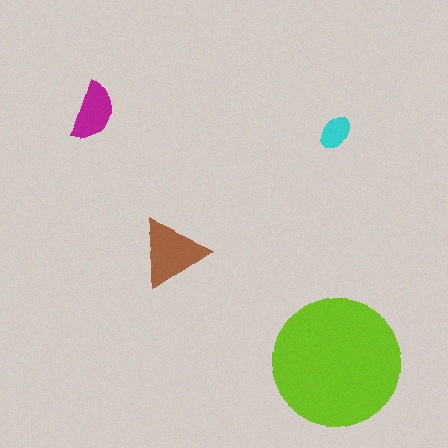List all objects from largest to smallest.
The lime circle, the brown triangle, the magenta semicircle, the cyan ellipse.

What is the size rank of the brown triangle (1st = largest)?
2nd.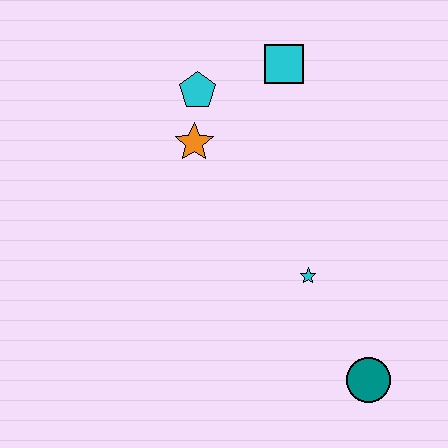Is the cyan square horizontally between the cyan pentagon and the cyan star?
Yes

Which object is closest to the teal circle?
The cyan star is closest to the teal circle.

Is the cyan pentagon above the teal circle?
Yes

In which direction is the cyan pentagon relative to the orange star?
The cyan pentagon is above the orange star.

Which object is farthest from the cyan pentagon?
The teal circle is farthest from the cyan pentagon.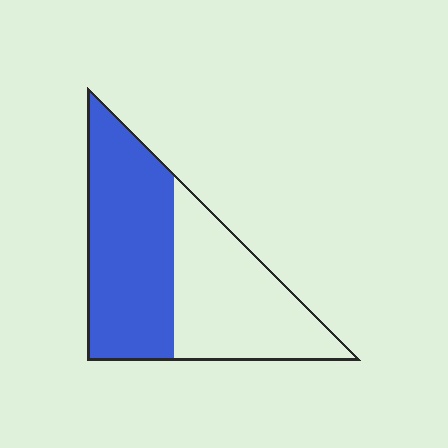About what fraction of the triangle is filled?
About one half (1/2).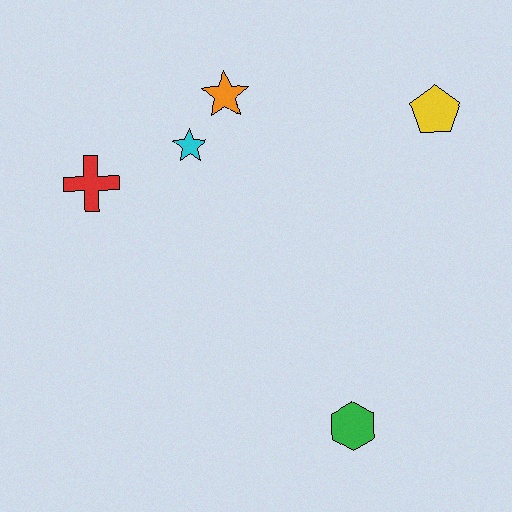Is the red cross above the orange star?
No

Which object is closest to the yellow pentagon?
The orange star is closest to the yellow pentagon.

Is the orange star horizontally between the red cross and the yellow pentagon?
Yes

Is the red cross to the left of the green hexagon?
Yes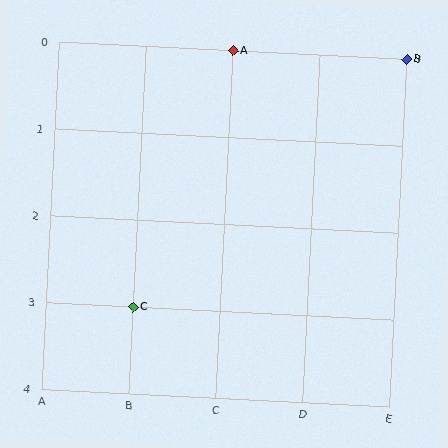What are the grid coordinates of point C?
Point C is at grid coordinates (B, 3).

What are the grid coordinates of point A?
Point A is at grid coordinates (C, 0).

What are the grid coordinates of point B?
Point B is at grid coordinates (E, 0).